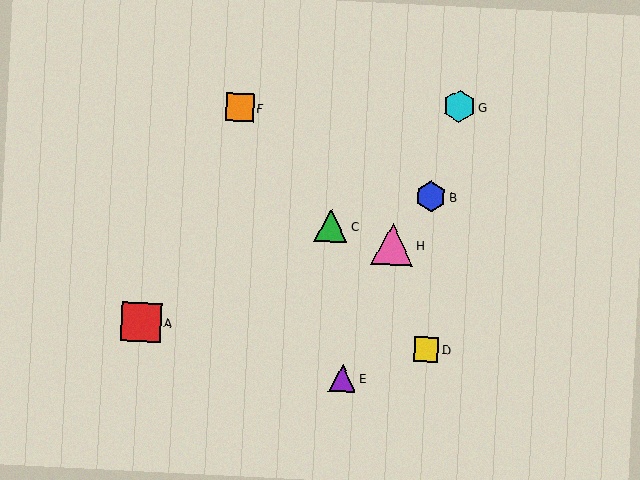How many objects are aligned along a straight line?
3 objects (C, D, F) are aligned along a straight line.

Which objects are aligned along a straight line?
Objects C, D, F are aligned along a straight line.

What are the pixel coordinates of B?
Object B is at (431, 197).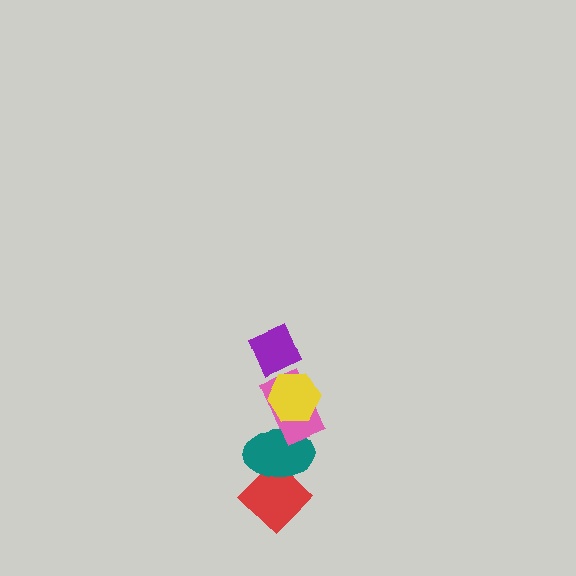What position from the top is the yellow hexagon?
The yellow hexagon is 2nd from the top.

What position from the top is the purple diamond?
The purple diamond is 1st from the top.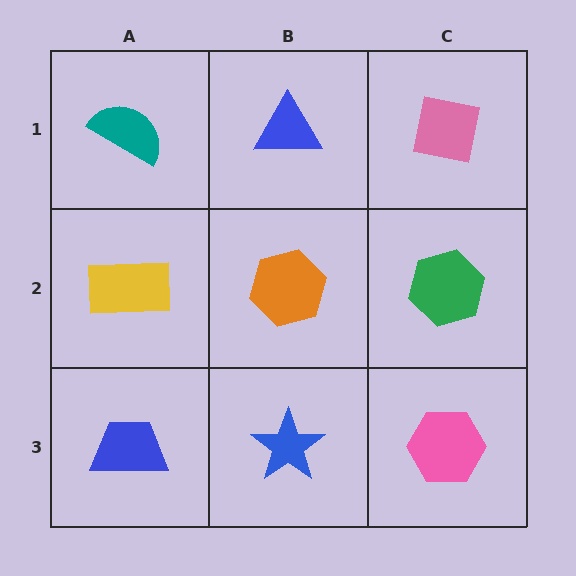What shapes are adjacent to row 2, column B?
A blue triangle (row 1, column B), a blue star (row 3, column B), a yellow rectangle (row 2, column A), a green hexagon (row 2, column C).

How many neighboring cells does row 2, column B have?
4.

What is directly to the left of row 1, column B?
A teal semicircle.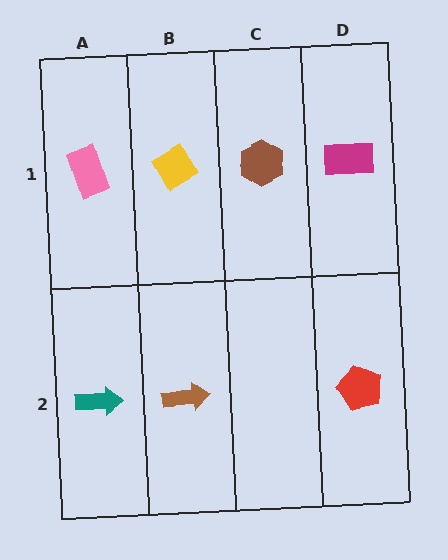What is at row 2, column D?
A red pentagon.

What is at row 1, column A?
A pink rectangle.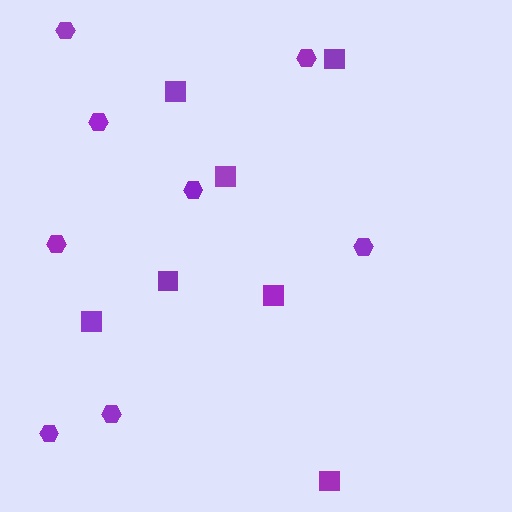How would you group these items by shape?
There are 2 groups: one group of squares (7) and one group of hexagons (8).